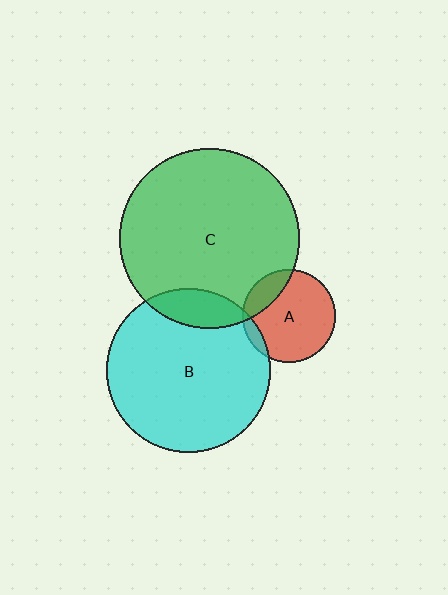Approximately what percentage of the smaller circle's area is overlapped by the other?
Approximately 10%.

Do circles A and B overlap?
Yes.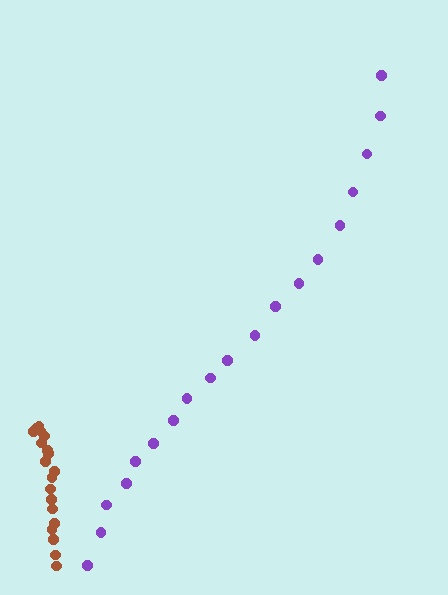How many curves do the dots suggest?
There are 2 distinct paths.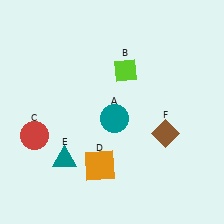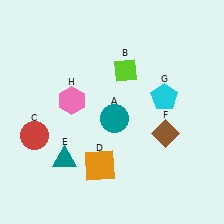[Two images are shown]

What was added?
A cyan pentagon (G), a pink hexagon (H) were added in Image 2.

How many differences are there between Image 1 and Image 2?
There are 2 differences between the two images.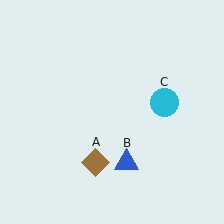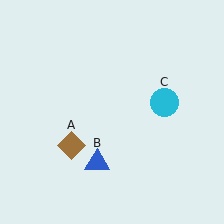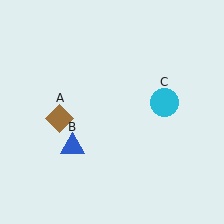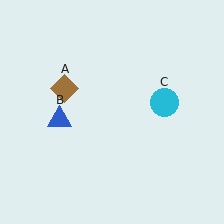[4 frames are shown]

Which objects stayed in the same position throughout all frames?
Cyan circle (object C) remained stationary.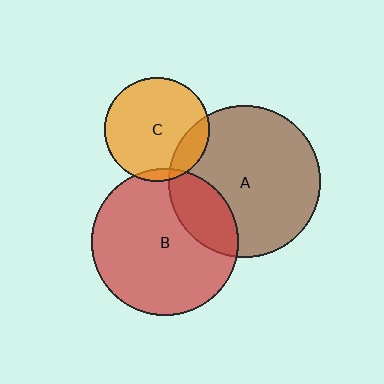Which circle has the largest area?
Circle A (brown).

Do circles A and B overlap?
Yes.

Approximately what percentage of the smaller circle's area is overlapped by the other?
Approximately 20%.